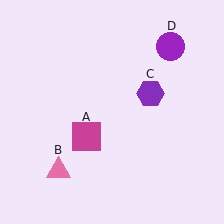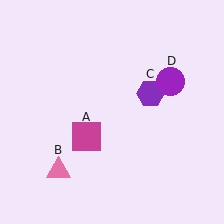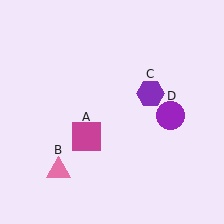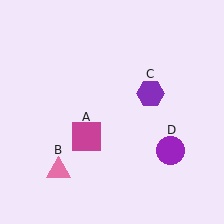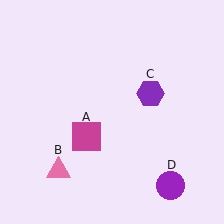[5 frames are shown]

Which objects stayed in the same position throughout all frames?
Magenta square (object A) and pink triangle (object B) and purple hexagon (object C) remained stationary.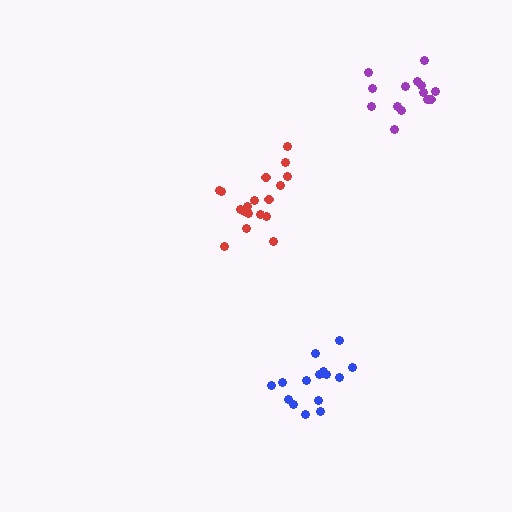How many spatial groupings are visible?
There are 3 spatial groupings.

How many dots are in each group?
Group 1: 18 dots, Group 2: 15 dots, Group 3: 14 dots (47 total).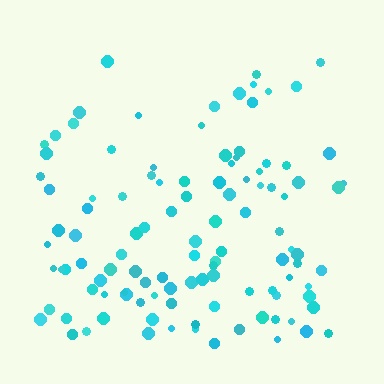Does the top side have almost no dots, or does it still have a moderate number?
Still a moderate number, just noticeably fewer than the bottom.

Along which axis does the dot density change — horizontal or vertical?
Vertical.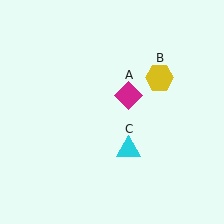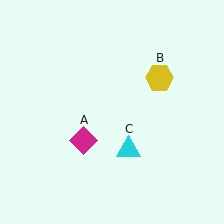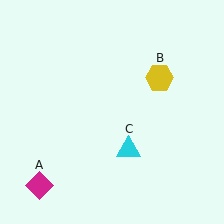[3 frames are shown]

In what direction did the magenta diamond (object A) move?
The magenta diamond (object A) moved down and to the left.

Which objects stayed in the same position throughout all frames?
Yellow hexagon (object B) and cyan triangle (object C) remained stationary.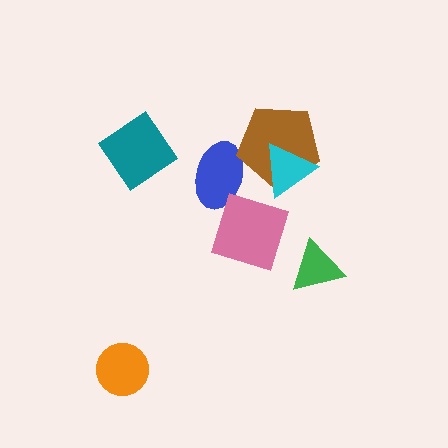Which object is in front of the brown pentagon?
The cyan triangle is in front of the brown pentagon.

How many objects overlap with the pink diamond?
1 object overlaps with the pink diamond.